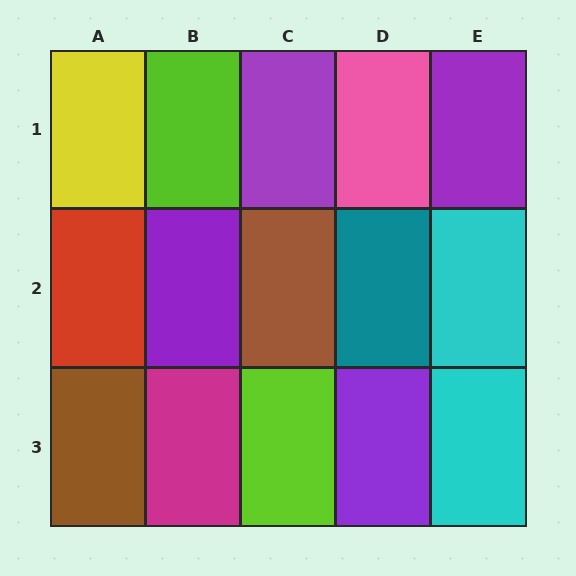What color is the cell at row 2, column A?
Red.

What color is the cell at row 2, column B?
Purple.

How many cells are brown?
2 cells are brown.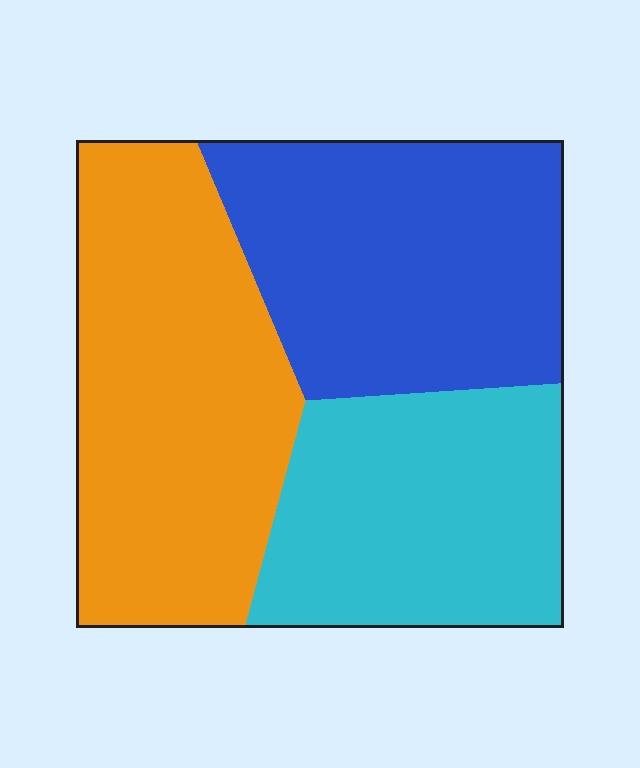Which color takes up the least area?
Cyan, at roughly 30%.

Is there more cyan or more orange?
Orange.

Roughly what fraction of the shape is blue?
Blue takes up about one third (1/3) of the shape.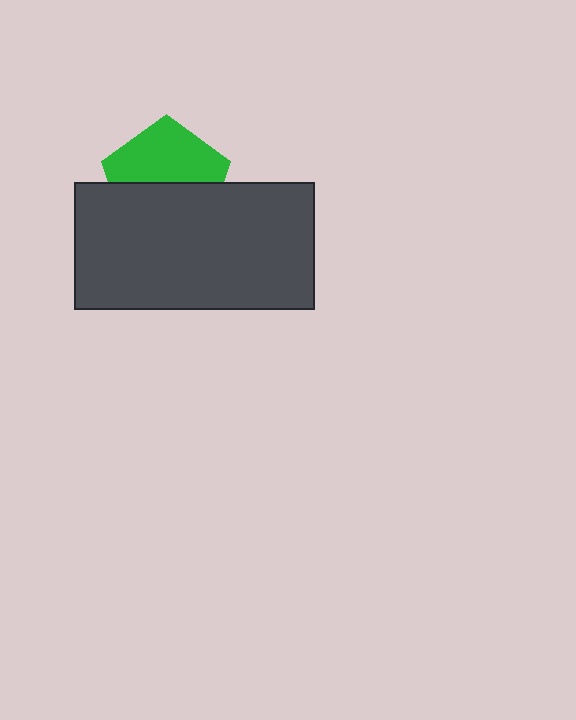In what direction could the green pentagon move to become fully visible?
The green pentagon could move up. That would shift it out from behind the dark gray rectangle entirely.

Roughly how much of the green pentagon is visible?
About half of it is visible (roughly 50%).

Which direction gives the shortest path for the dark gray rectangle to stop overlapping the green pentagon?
Moving down gives the shortest separation.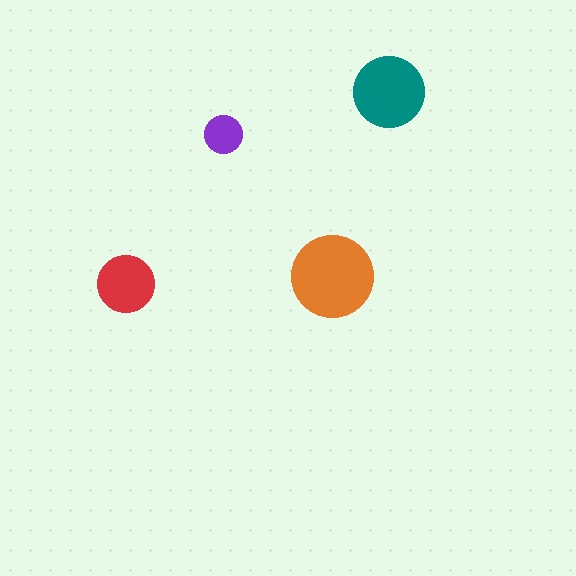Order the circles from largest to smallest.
the orange one, the teal one, the red one, the purple one.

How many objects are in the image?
There are 4 objects in the image.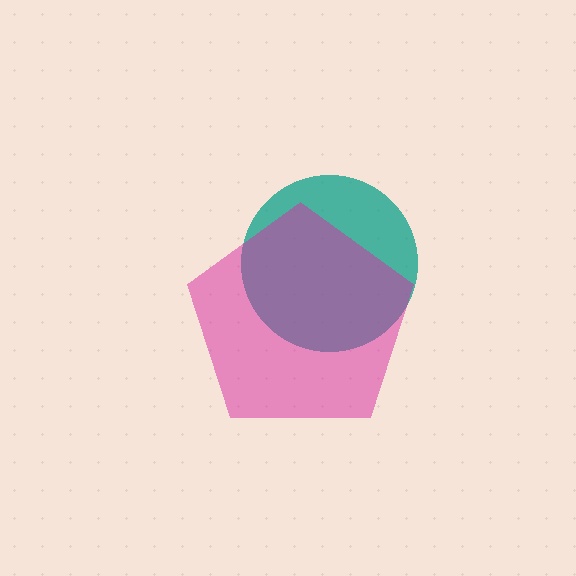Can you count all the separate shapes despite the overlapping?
Yes, there are 2 separate shapes.